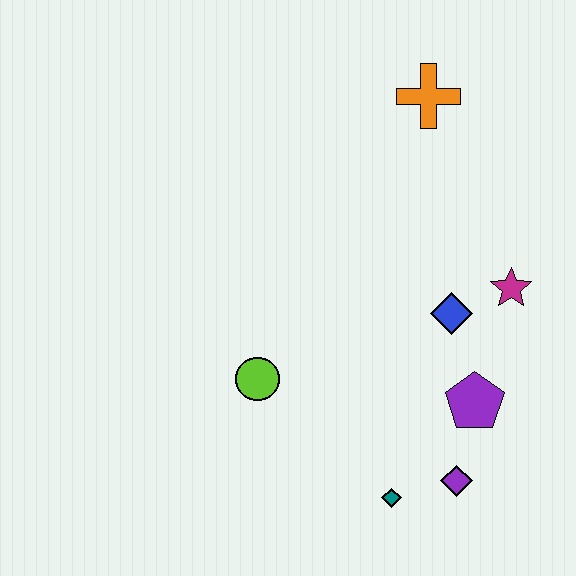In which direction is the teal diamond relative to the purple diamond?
The teal diamond is to the left of the purple diamond.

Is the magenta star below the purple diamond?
No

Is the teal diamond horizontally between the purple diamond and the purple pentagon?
No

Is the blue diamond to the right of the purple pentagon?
No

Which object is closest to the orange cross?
The magenta star is closest to the orange cross.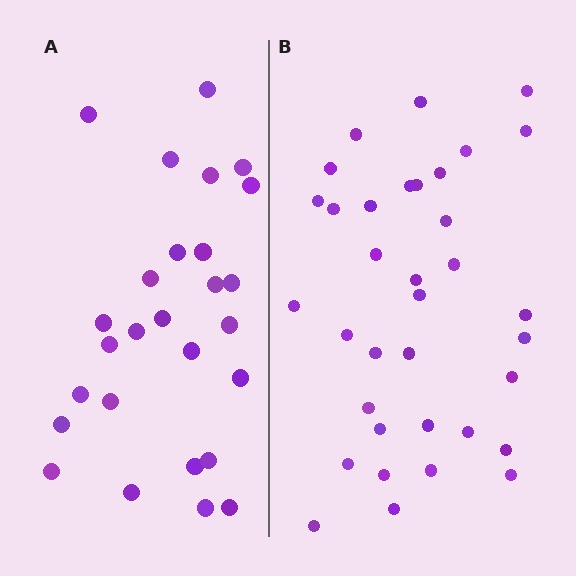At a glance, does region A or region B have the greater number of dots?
Region B (the right region) has more dots.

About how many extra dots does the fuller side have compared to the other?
Region B has roughly 8 or so more dots than region A.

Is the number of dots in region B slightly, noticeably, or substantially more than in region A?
Region B has noticeably more, but not dramatically so. The ratio is roughly 1.3 to 1.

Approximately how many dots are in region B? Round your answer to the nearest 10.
About 40 dots. (The exact count is 35, which rounds to 40.)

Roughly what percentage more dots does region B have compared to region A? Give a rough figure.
About 30% more.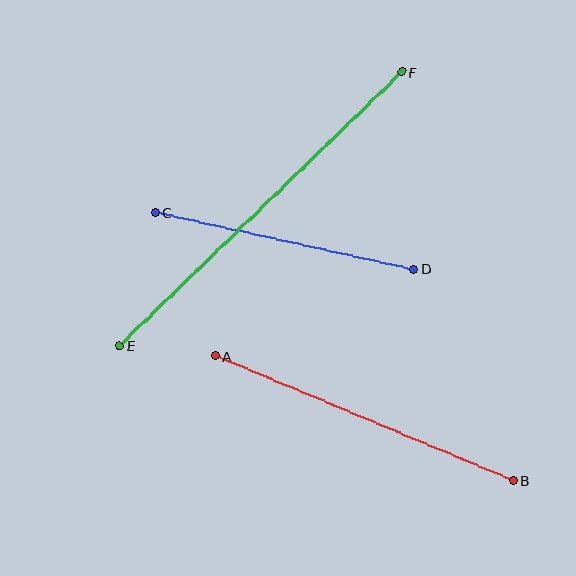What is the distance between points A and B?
The distance is approximately 323 pixels.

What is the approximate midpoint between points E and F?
The midpoint is at approximately (261, 209) pixels.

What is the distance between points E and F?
The distance is approximately 393 pixels.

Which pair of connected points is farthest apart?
Points E and F are farthest apart.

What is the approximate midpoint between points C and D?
The midpoint is at approximately (284, 241) pixels.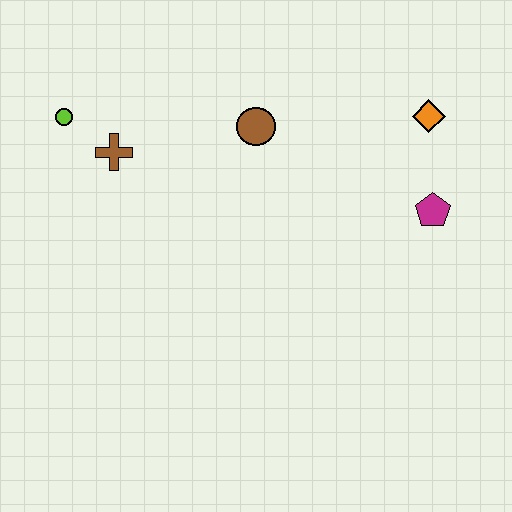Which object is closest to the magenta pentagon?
The orange diamond is closest to the magenta pentagon.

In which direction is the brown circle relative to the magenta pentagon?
The brown circle is to the left of the magenta pentagon.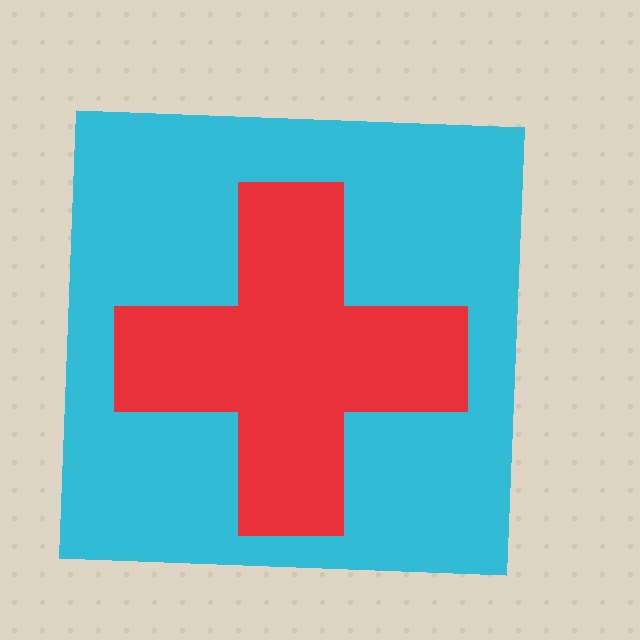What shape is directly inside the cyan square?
The red cross.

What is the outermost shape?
The cyan square.